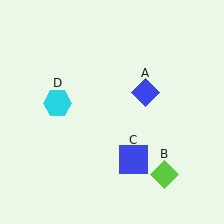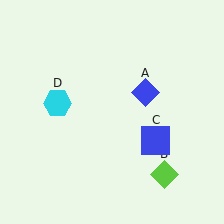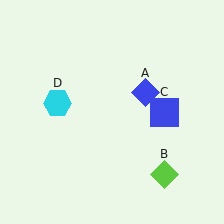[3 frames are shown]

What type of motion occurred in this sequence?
The blue square (object C) rotated counterclockwise around the center of the scene.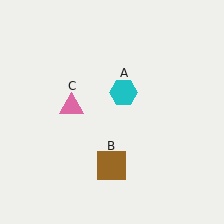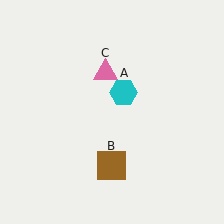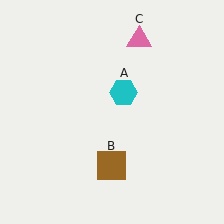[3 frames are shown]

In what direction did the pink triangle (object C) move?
The pink triangle (object C) moved up and to the right.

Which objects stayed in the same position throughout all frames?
Cyan hexagon (object A) and brown square (object B) remained stationary.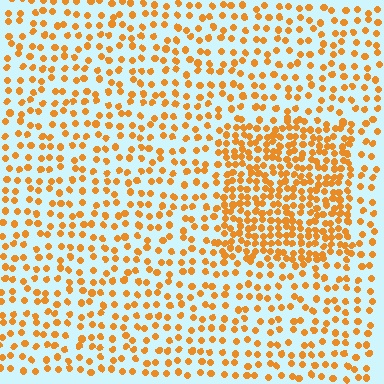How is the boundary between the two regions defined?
The boundary is defined by a change in element density (approximately 2.1x ratio). All elements are the same color, size, and shape.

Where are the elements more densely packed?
The elements are more densely packed inside the rectangle boundary.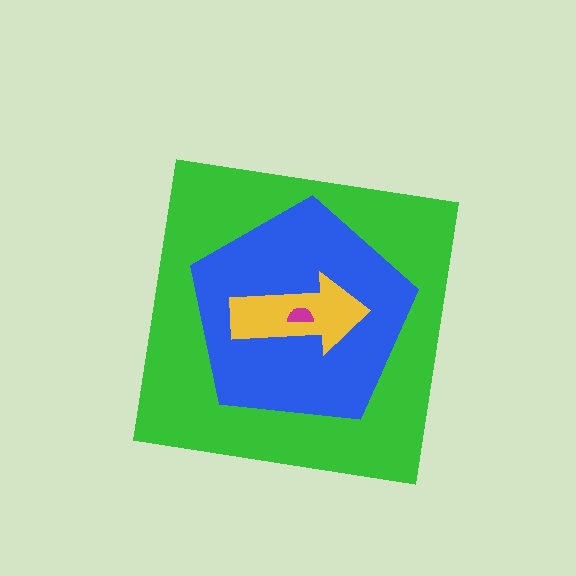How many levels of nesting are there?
4.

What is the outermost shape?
The green square.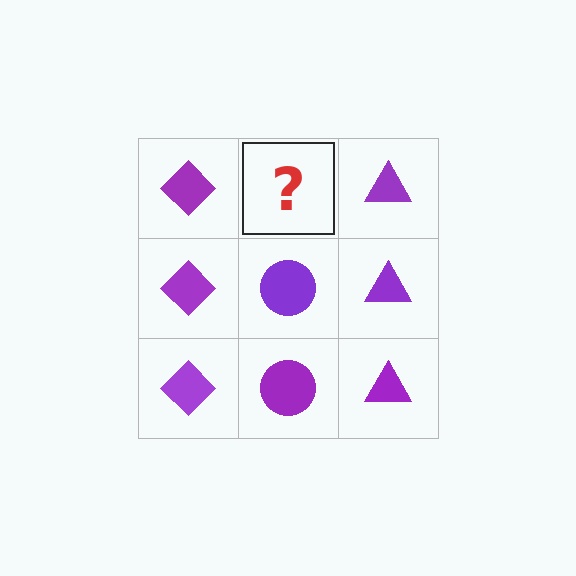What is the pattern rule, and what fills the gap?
The rule is that each column has a consistent shape. The gap should be filled with a purple circle.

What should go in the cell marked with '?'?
The missing cell should contain a purple circle.